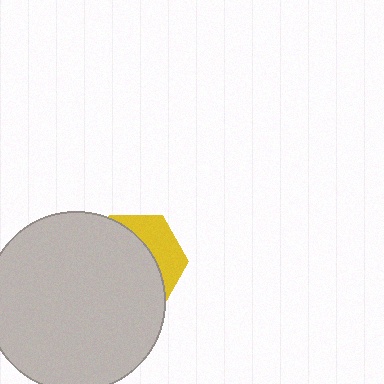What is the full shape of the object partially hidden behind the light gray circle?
The partially hidden object is a yellow hexagon.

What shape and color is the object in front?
The object in front is a light gray circle.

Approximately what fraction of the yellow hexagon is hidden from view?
Roughly 68% of the yellow hexagon is hidden behind the light gray circle.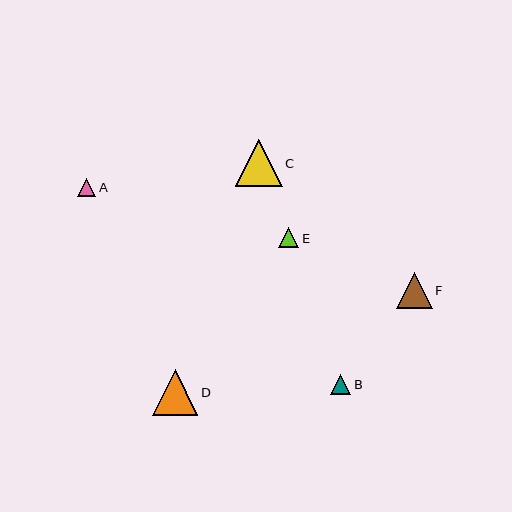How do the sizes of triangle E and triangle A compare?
Triangle E and triangle A are approximately the same size.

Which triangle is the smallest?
Triangle A is the smallest with a size of approximately 19 pixels.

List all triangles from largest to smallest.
From largest to smallest: C, D, F, B, E, A.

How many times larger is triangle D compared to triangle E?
Triangle D is approximately 2.3 times the size of triangle E.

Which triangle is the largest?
Triangle C is the largest with a size of approximately 47 pixels.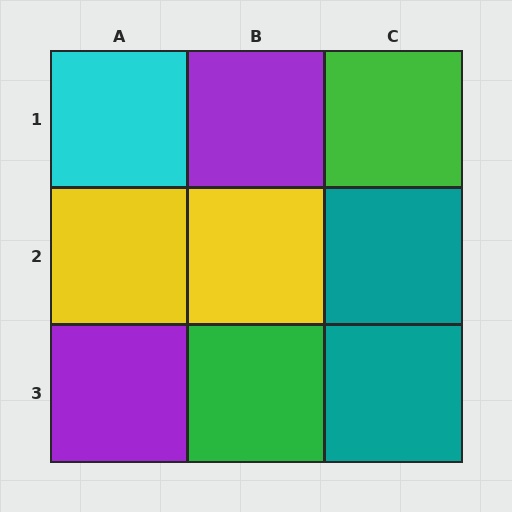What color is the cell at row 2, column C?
Teal.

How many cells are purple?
2 cells are purple.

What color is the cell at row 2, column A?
Yellow.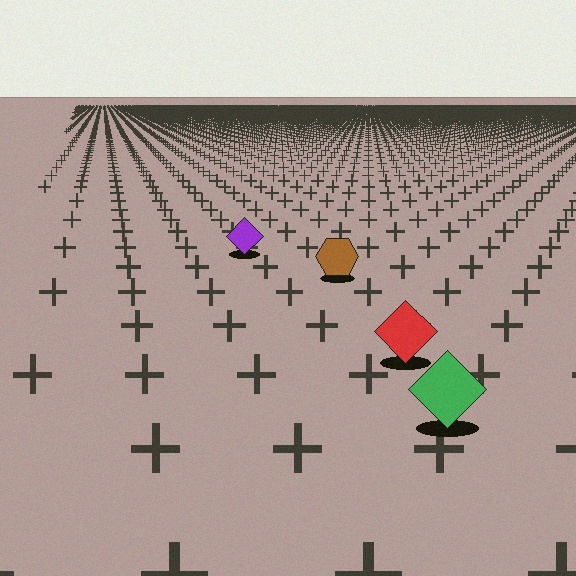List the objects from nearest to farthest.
From nearest to farthest: the green diamond, the red diamond, the brown hexagon, the purple diamond.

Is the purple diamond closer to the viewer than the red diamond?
No. The red diamond is closer — you can tell from the texture gradient: the ground texture is coarser near it.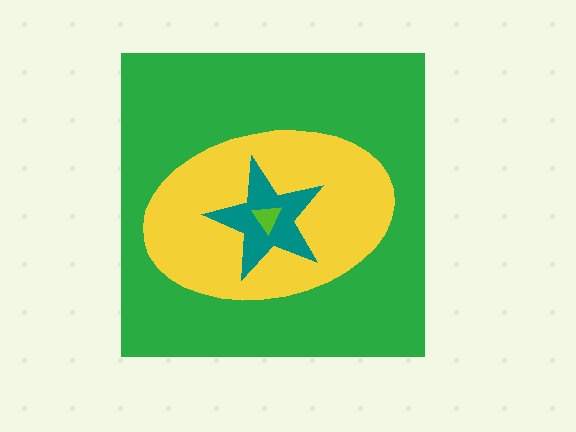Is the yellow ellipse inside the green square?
Yes.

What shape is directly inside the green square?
The yellow ellipse.